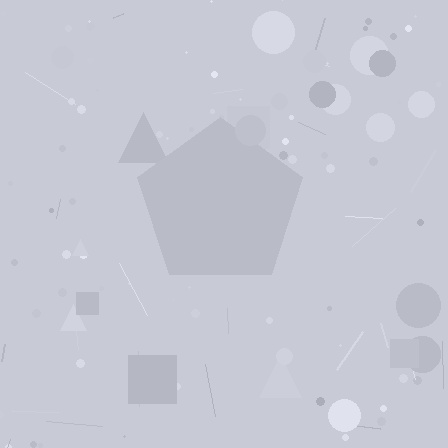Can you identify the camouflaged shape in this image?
The camouflaged shape is a pentagon.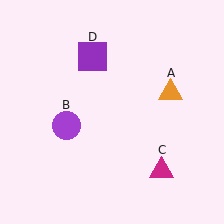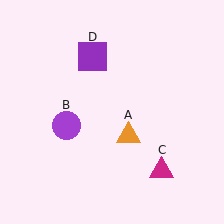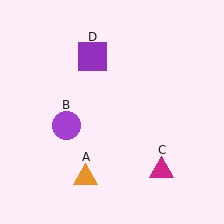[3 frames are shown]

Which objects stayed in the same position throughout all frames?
Purple circle (object B) and magenta triangle (object C) and purple square (object D) remained stationary.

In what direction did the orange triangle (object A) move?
The orange triangle (object A) moved down and to the left.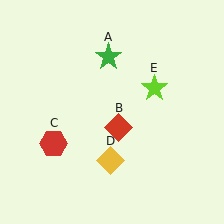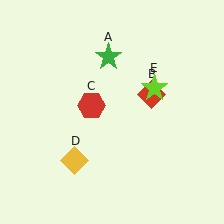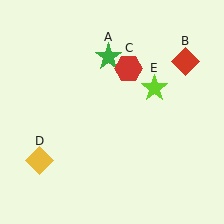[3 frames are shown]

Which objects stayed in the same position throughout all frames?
Green star (object A) and lime star (object E) remained stationary.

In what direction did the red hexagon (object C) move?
The red hexagon (object C) moved up and to the right.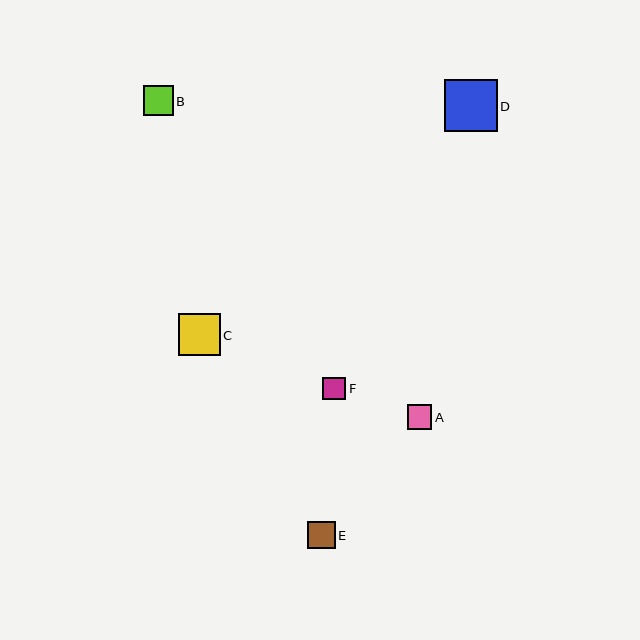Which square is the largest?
Square D is the largest with a size of approximately 53 pixels.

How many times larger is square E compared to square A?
Square E is approximately 1.1 times the size of square A.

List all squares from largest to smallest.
From largest to smallest: D, C, B, E, A, F.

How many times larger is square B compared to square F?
Square B is approximately 1.3 times the size of square F.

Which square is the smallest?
Square F is the smallest with a size of approximately 23 pixels.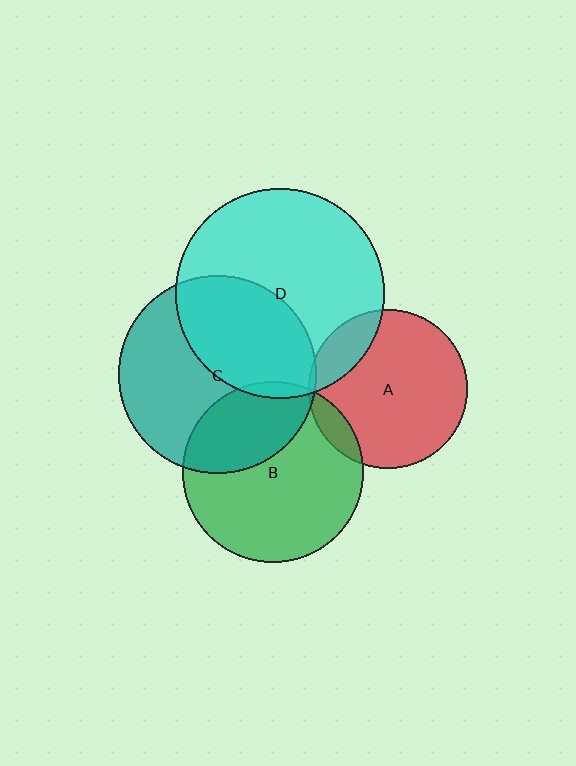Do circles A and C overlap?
Yes.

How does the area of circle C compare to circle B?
Approximately 1.2 times.